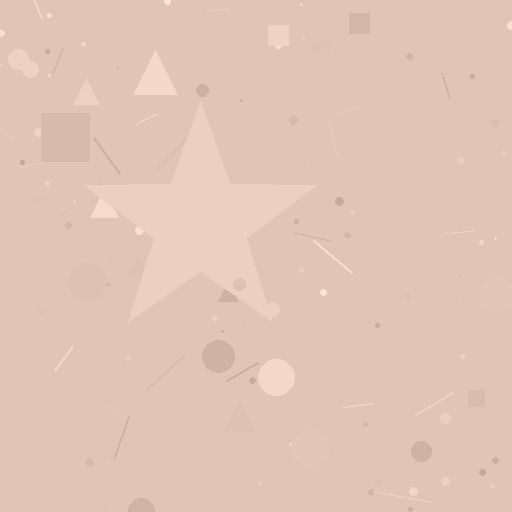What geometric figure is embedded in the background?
A star is embedded in the background.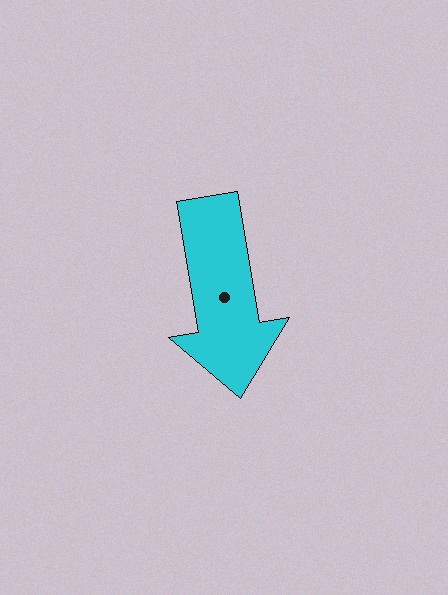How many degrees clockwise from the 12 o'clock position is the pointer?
Approximately 171 degrees.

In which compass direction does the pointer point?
South.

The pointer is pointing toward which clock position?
Roughly 6 o'clock.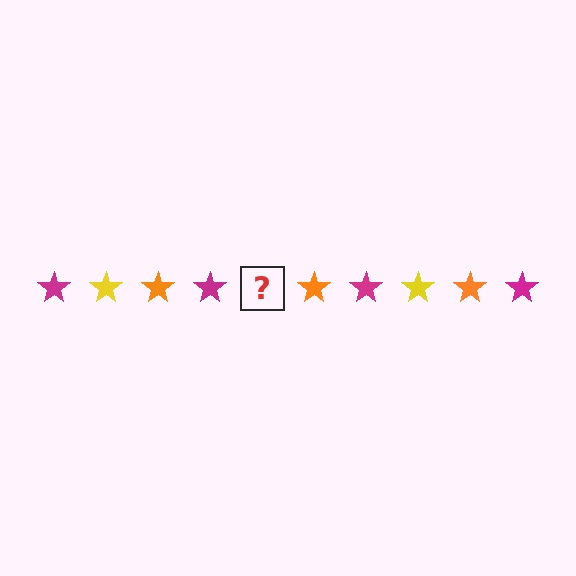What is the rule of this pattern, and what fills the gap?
The rule is that the pattern cycles through magenta, yellow, orange stars. The gap should be filled with a yellow star.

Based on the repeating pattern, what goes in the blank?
The blank should be a yellow star.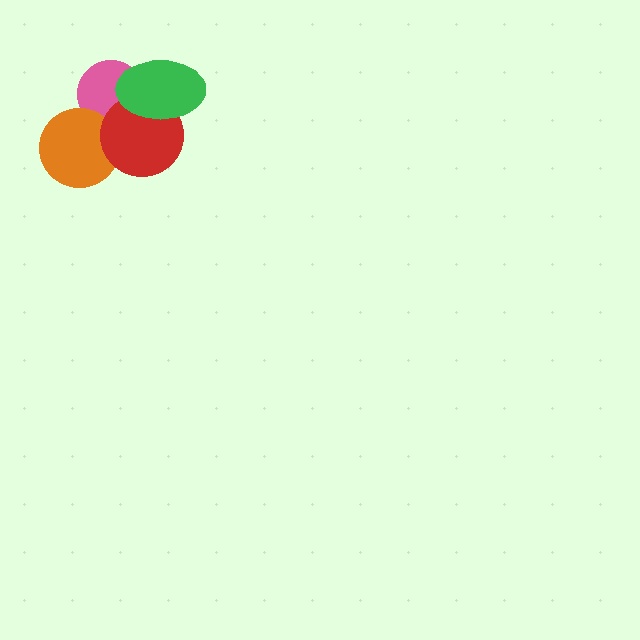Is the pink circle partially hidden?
Yes, it is partially covered by another shape.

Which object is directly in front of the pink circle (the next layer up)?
The orange circle is directly in front of the pink circle.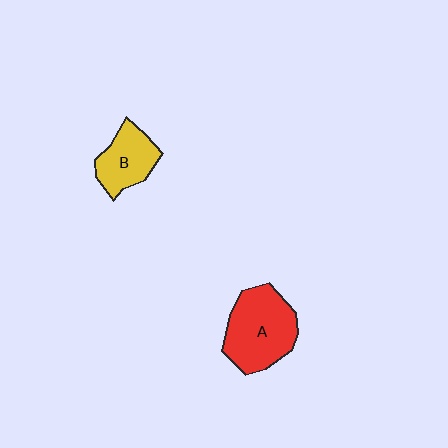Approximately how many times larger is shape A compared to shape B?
Approximately 1.6 times.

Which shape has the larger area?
Shape A (red).